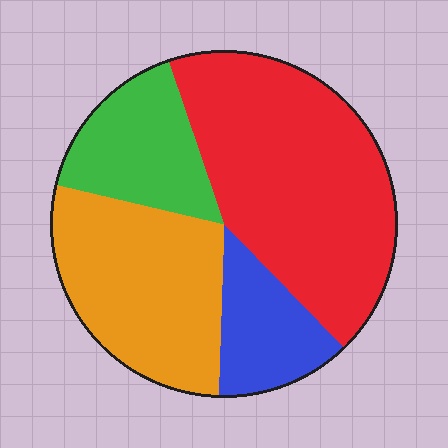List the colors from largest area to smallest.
From largest to smallest: red, orange, green, blue.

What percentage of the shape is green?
Green covers around 15% of the shape.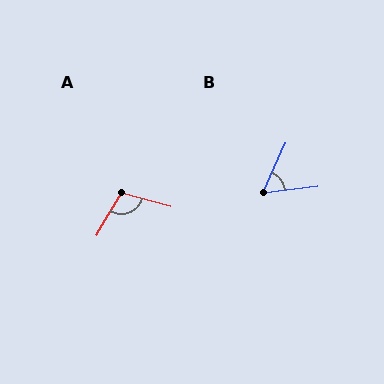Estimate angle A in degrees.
Approximately 106 degrees.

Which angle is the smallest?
B, at approximately 58 degrees.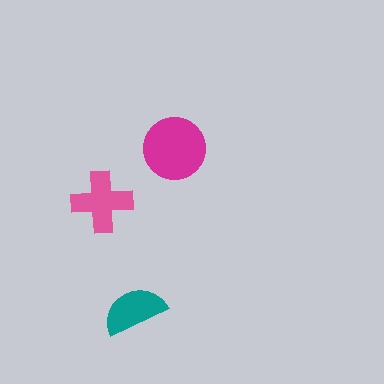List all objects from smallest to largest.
The teal semicircle, the pink cross, the magenta circle.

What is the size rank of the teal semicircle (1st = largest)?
3rd.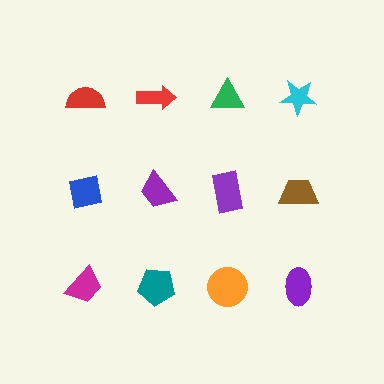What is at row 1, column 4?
A cyan star.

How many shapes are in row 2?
4 shapes.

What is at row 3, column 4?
A purple ellipse.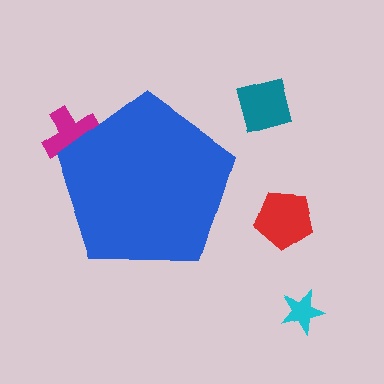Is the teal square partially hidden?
No, the teal square is fully visible.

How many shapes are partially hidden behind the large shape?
1 shape is partially hidden.